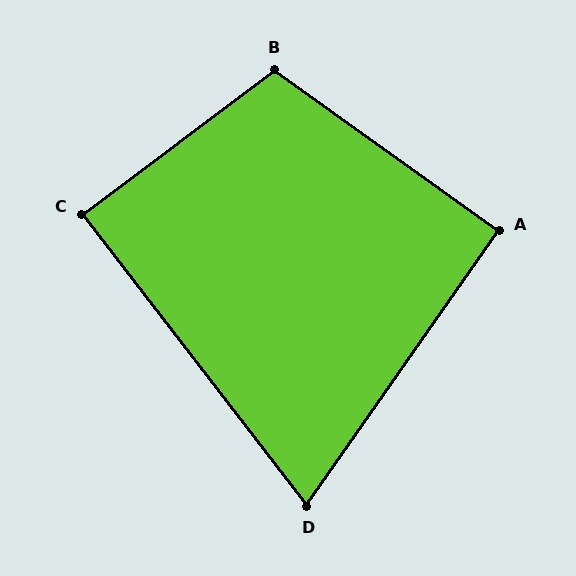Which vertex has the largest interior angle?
B, at approximately 107 degrees.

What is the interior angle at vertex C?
Approximately 89 degrees (approximately right).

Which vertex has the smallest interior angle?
D, at approximately 73 degrees.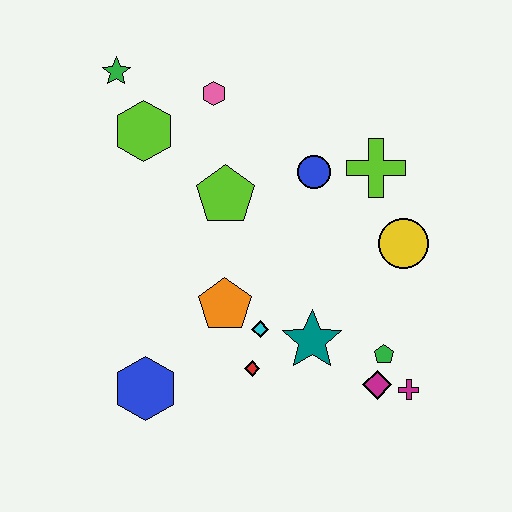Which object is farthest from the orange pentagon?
The green star is farthest from the orange pentagon.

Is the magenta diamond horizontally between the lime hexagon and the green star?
No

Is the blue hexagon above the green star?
No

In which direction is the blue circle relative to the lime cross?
The blue circle is to the left of the lime cross.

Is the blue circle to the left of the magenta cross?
Yes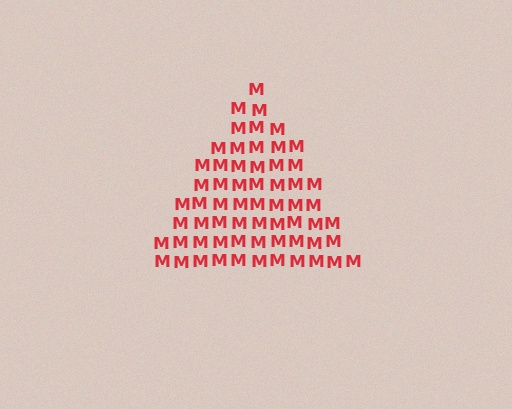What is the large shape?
The large shape is a triangle.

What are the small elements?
The small elements are letter M's.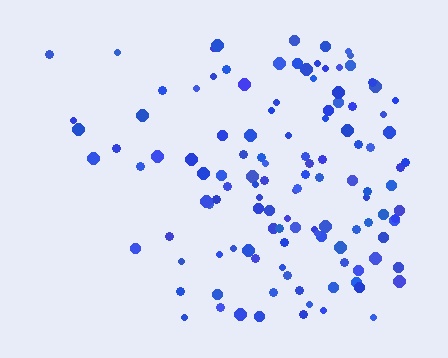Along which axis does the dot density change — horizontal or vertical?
Horizontal.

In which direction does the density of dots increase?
From left to right, with the right side densest.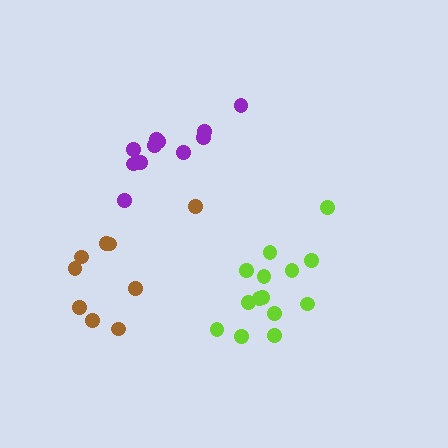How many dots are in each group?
Group 1: 14 dots, Group 2: 9 dots, Group 3: 11 dots (34 total).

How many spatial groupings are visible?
There are 3 spatial groupings.